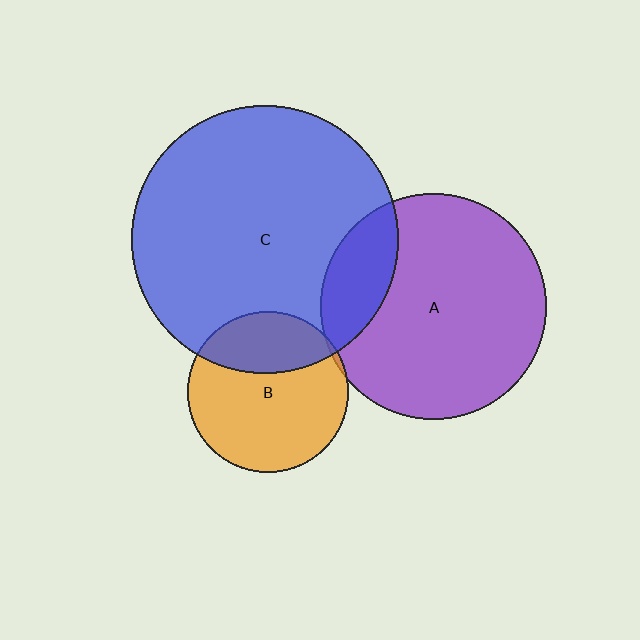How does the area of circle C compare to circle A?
Approximately 1.4 times.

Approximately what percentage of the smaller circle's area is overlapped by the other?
Approximately 5%.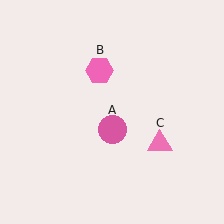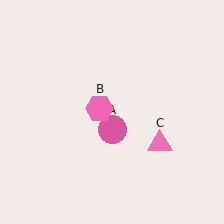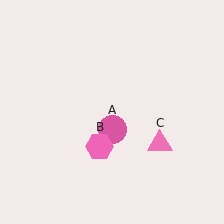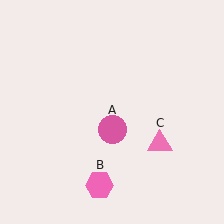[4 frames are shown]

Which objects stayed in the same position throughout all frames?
Pink circle (object A) and pink triangle (object C) remained stationary.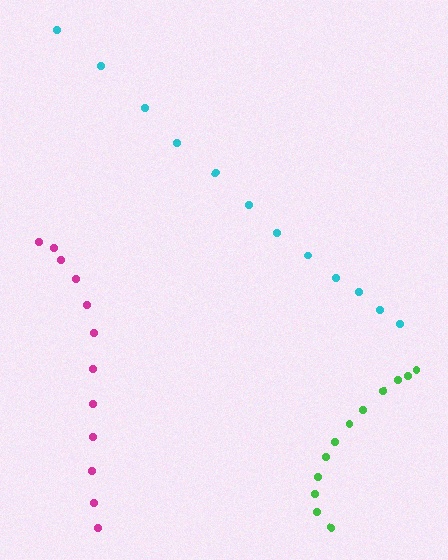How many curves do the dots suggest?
There are 3 distinct paths.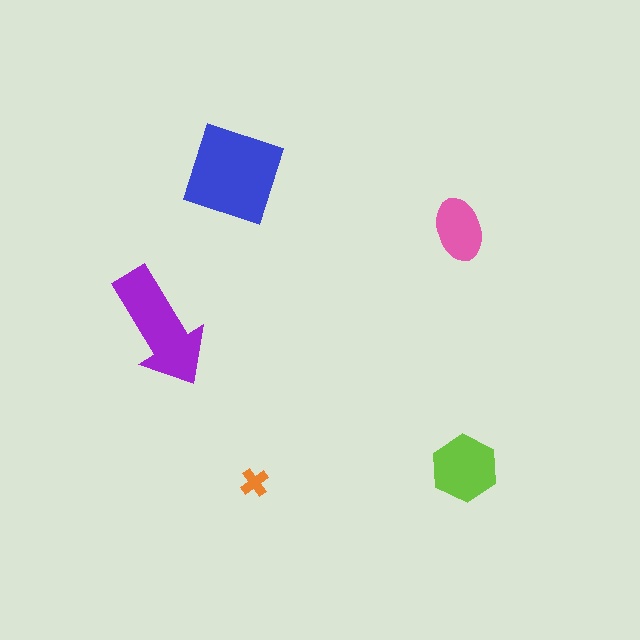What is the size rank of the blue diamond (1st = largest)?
1st.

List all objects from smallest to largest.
The orange cross, the pink ellipse, the lime hexagon, the purple arrow, the blue diamond.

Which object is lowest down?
The orange cross is bottommost.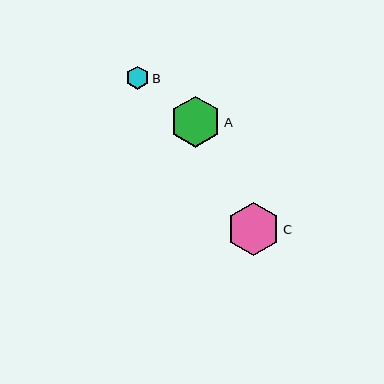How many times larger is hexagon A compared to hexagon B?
Hexagon A is approximately 2.2 times the size of hexagon B.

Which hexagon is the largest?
Hexagon C is the largest with a size of approximately 54 pixels.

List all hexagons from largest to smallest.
From largest to smallest: C, A, B.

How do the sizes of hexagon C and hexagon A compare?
Hexagon C and hexagon A are approximately the same size.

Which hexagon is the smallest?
Hexagon B is the smallest with a size of approximately 23 pixels.